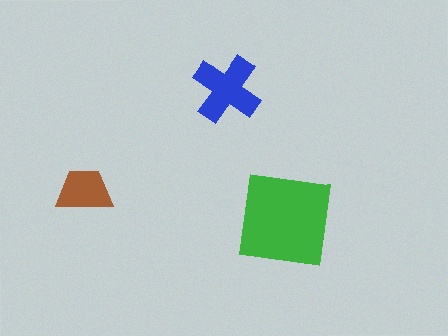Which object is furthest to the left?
The brown trapezoid is leftmost.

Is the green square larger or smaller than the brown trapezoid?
Larger.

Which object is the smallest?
The brown trapezoid.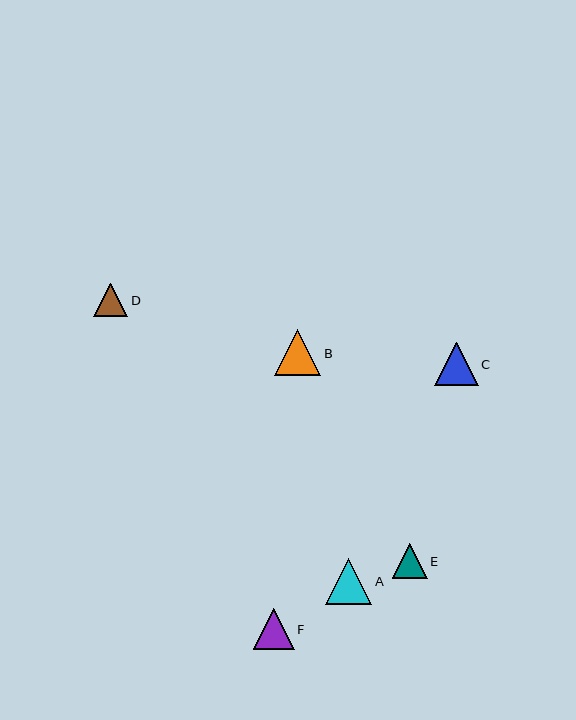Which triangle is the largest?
Triangle B is the largest with a size of approximately 46 pixels.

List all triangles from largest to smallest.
From largest to smallest: B, A, C, F, E, D.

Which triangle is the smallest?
Triangle D is the smallest with a size of approximately 34 pixels.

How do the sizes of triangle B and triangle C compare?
Triangle B and triangle C are approximately the same size.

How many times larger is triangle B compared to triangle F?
Triangle B is approximately 1.1 times the size of triangle F.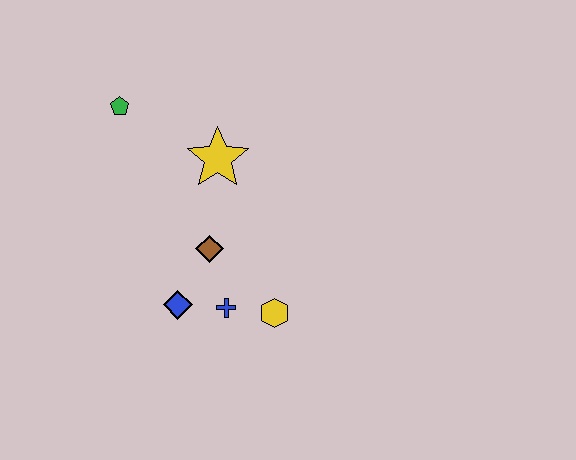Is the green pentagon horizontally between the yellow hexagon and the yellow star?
No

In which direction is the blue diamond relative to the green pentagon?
The blue diamond is below the green pentagon.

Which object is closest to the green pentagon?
The yellow star is closest to the green pentagon.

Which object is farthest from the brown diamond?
The green pentagon is farthest from the brown diamond.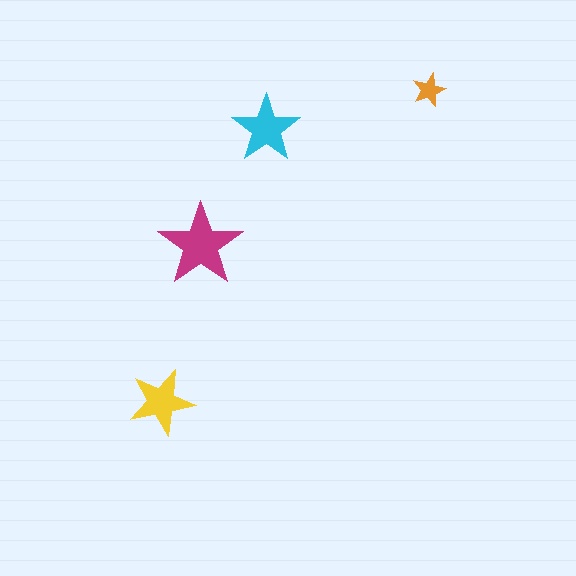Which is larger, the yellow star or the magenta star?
The magenta one.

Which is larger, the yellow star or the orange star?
The yellow one.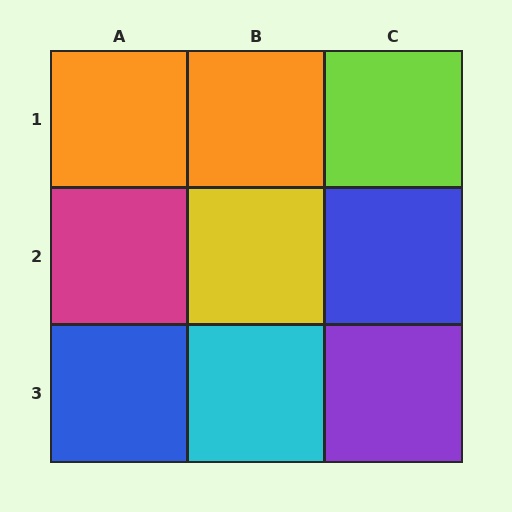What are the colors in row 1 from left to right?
Orange, orange, lime.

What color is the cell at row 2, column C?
Blue.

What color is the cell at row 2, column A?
Magenta.